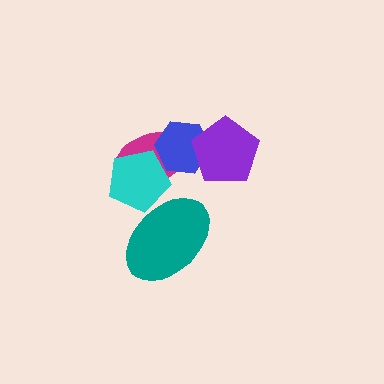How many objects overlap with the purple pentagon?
1 object overlaps with the purple pentagon.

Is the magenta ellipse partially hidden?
Yes, it is partially covered by another shape.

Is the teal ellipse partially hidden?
No, no other shape covers it.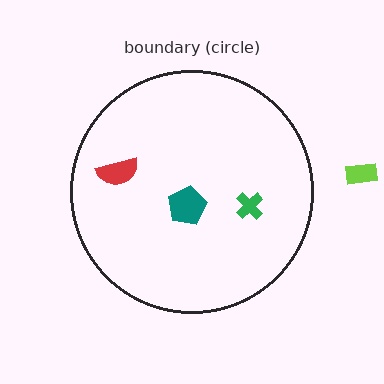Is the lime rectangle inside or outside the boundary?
Outside.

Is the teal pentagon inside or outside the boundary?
Inside.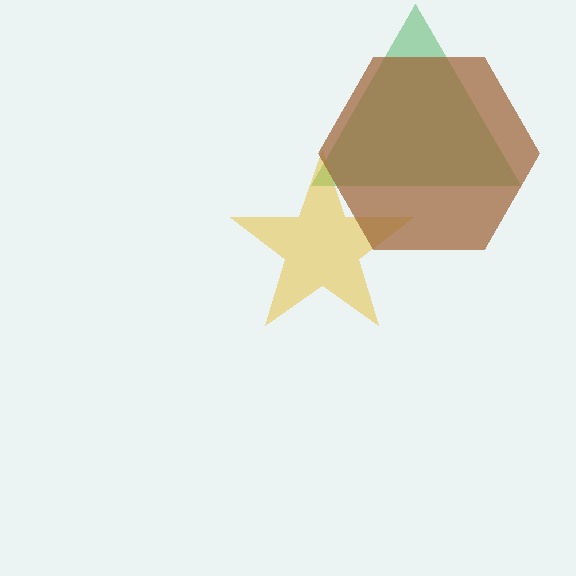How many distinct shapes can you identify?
There are 3 distinct shapes: a green triangle, a yellow star, a brown hexagon.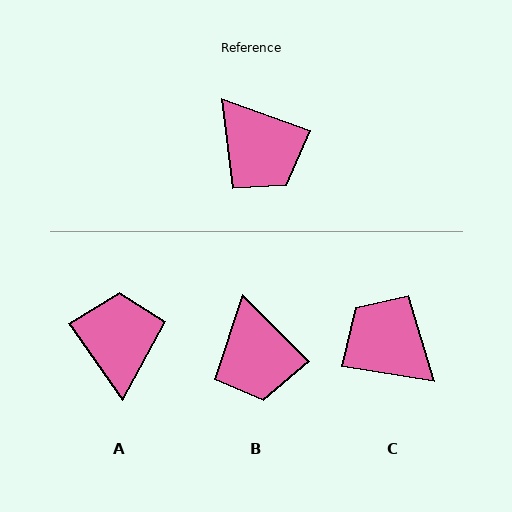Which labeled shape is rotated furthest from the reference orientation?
C, about 170 degrees away.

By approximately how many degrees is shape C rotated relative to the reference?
Approximately 170 degrees clockwise.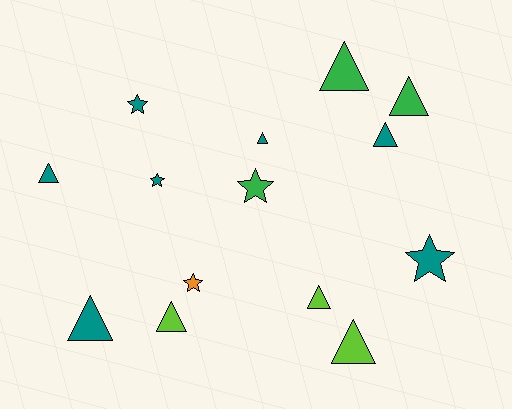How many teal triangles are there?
There are 4 teal triangles.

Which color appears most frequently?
Teal, with 7 objects.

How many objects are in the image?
There are 14 objects.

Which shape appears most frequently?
Triangle, with 9 objects.